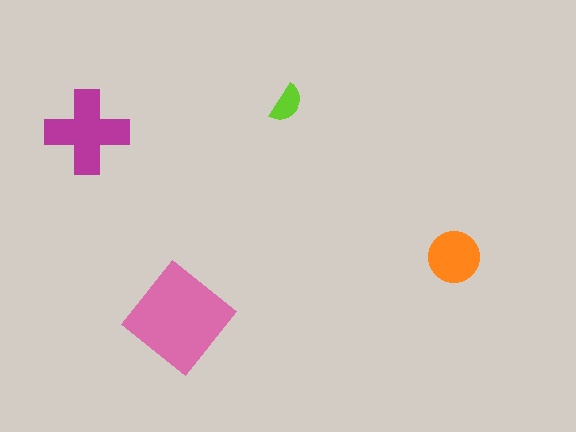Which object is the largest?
The pink diamond.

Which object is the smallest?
The lime semicircle.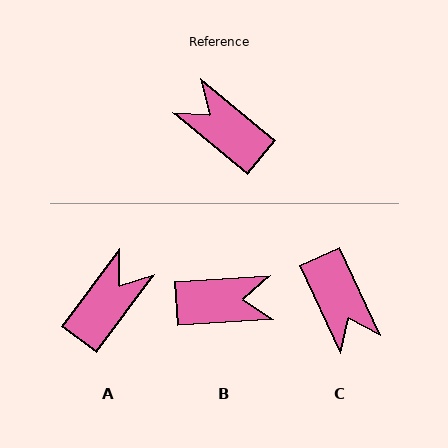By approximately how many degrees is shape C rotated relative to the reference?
Approximately 155 degrees counter-clockwise.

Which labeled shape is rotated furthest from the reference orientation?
C, about 155 degrees away.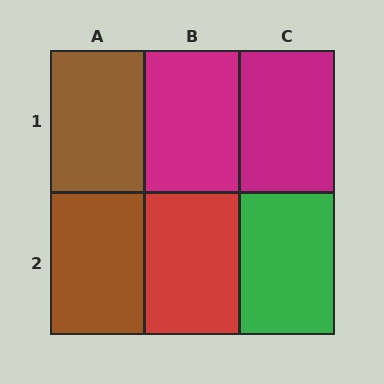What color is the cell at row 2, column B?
Red.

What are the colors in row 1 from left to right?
Brown, magenta, magenta.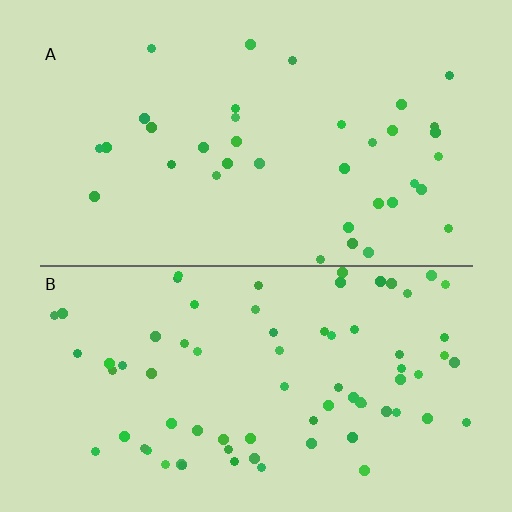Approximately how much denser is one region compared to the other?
Approximately 2.0× — region B over region A.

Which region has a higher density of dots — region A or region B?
B (the bottom).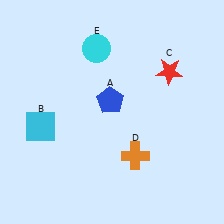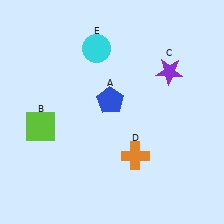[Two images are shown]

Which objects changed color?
B changed from cyan to lime. C changed from red to purple.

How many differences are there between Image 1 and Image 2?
There are 2 differences between the two images.